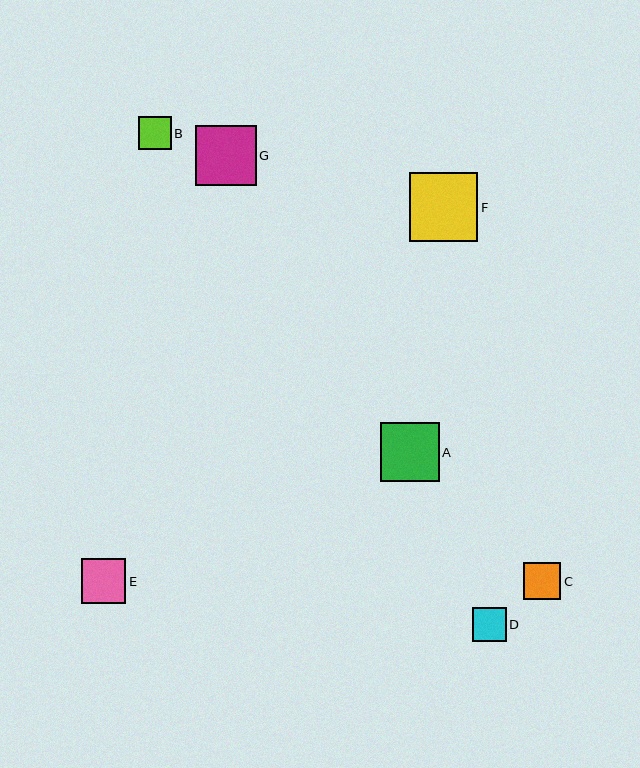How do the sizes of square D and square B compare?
Square D and square B are approximately the same size.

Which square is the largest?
Square F is the largest with a size of approximately 68 pixels.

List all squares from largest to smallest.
From largest to smallest: F, G, A, E, C, D, B.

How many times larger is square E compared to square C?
Square E is approximately 1.2 times the size of square C.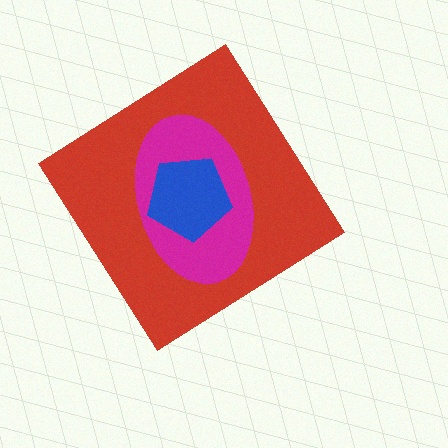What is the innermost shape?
The blue pentagon.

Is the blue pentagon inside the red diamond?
Yes.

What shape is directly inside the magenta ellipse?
The blue pentagon.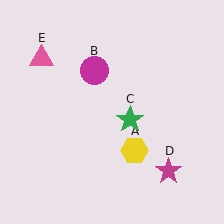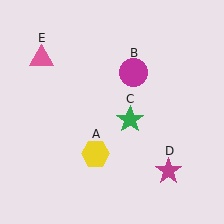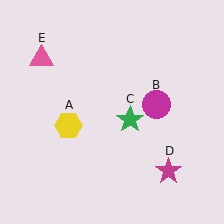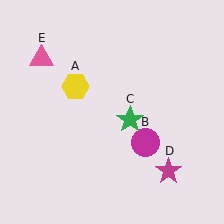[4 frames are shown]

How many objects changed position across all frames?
2 objects changed position: yellow hexagon (object A), magenta circle (object B).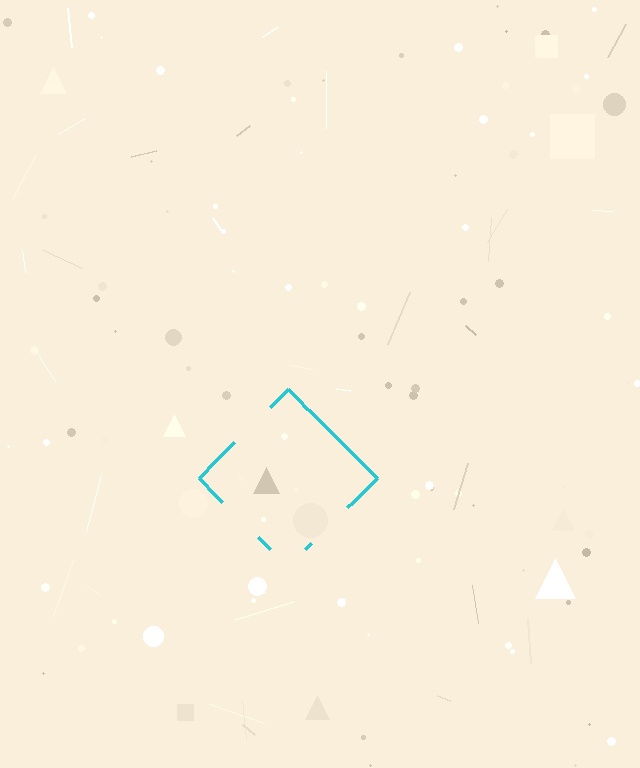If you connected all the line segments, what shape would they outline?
They would outline a diamond.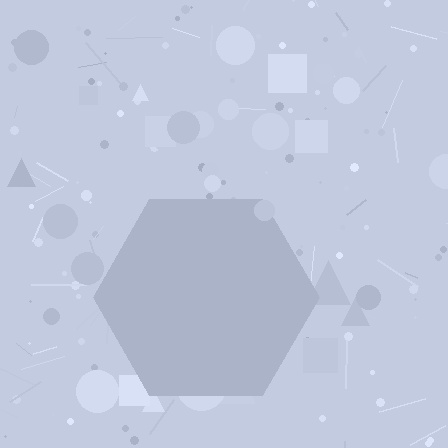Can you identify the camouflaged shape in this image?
The camouflaged shape is a hexagon.